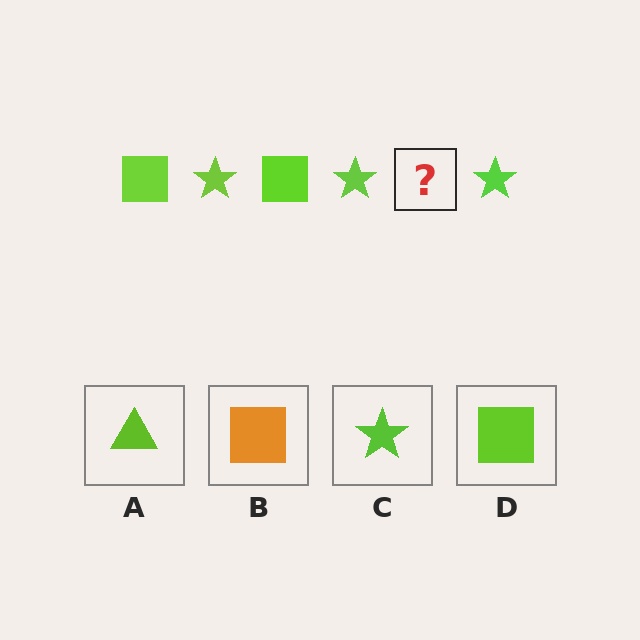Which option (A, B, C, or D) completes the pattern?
D.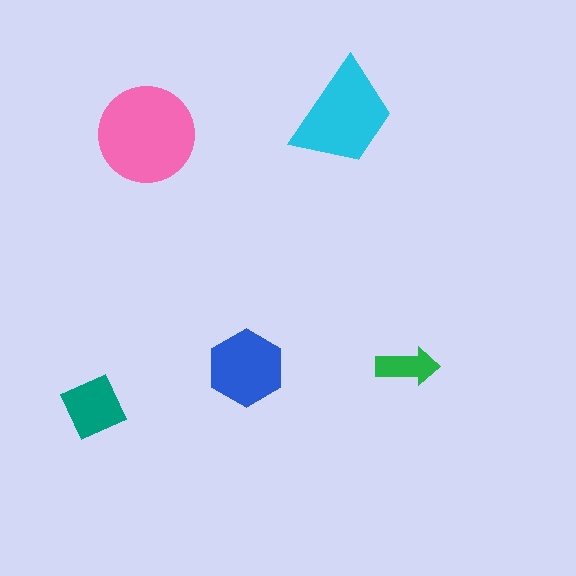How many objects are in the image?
There are 5 objects in the image.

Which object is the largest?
The pink circle.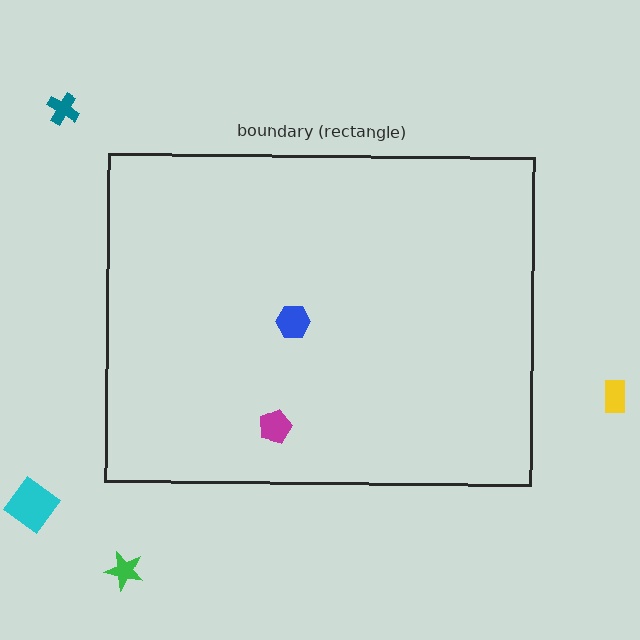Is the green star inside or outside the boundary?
Outside.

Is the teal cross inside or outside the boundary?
Outside.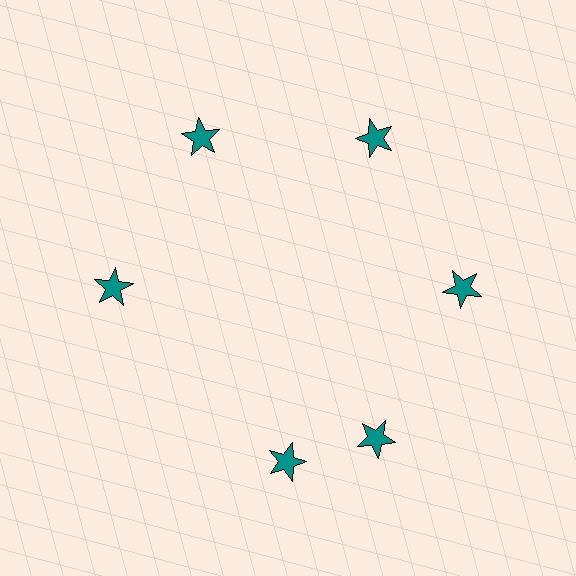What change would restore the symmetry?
The symmetry would be restored by rotating it back into even spacing with its neighbors so that all 6 stars sit at equal angles and equal distance from the center.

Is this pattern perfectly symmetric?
No. The 6 teal stars are arranged in a ring, but one element near the 7 o'clock position is rotated out of alignment along the ring, breaking the 6-fold rotational symmetry.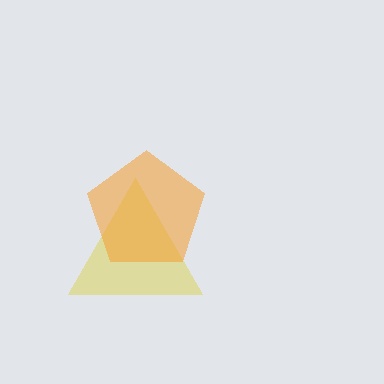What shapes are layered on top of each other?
The layered shapes are: a yellow triangle, an orange pentagon.